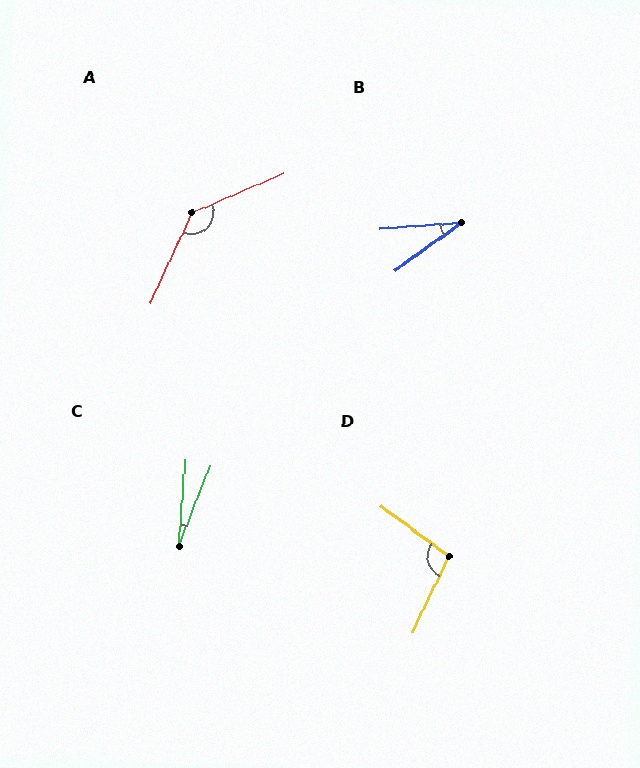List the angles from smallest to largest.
C (17°), B (31°), D (100°), A (137°).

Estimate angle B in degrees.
Approximately 31 degrees.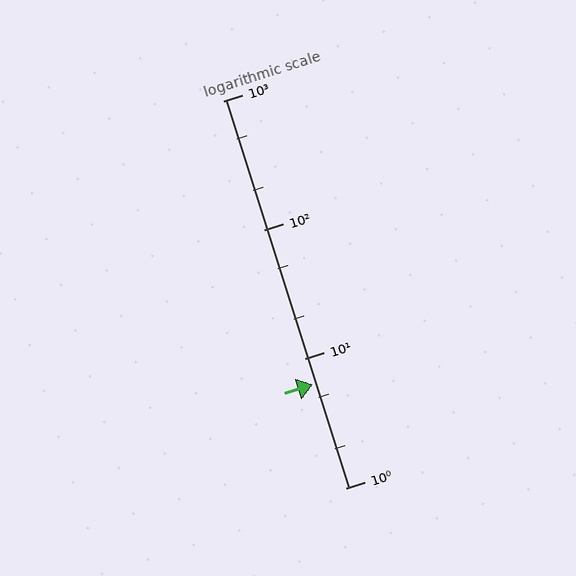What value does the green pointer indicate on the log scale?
The pointer indicates approximately 6.3.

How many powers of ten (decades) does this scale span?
The scale spans 3 decades, from 1 to 1000.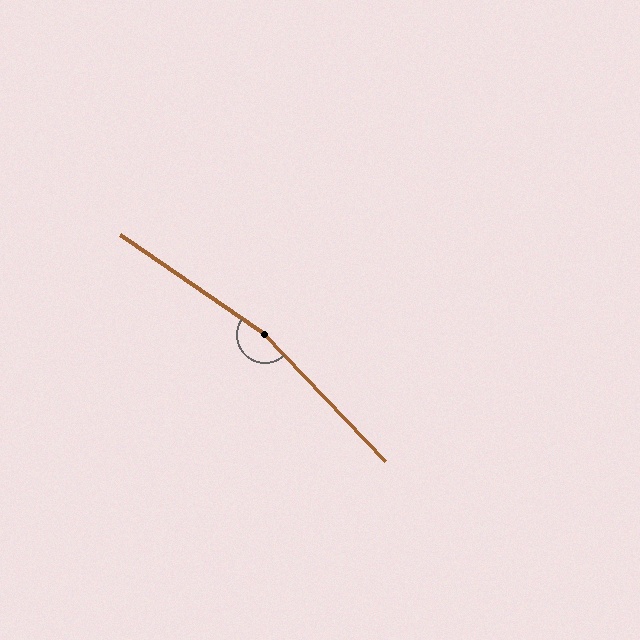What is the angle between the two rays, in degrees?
Approximately 168 degrees.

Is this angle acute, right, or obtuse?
It is obtuse.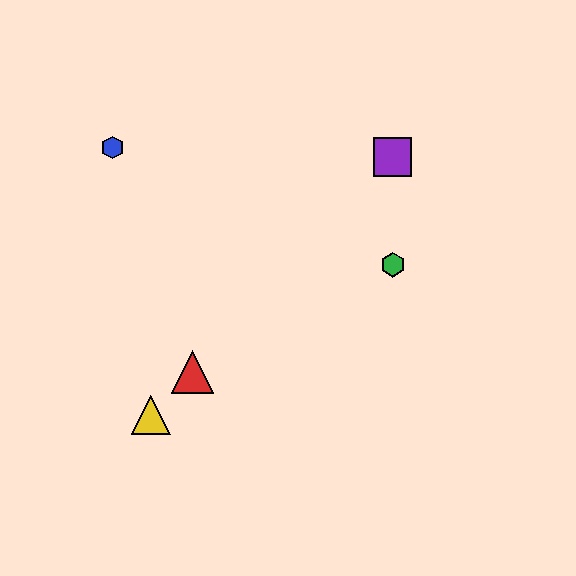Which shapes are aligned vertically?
The green hexagon, the purple square are aligned vertically.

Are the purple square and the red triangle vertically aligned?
No, the purple square is at x≈393 and the red triangle is at x≈192.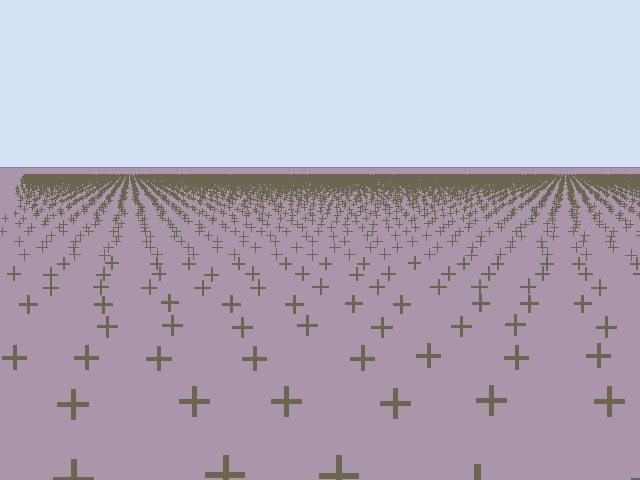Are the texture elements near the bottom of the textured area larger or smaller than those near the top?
Larger. Near the bottom, elements are closer to the viewer and appear at a bigger on-screen size.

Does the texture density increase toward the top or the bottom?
Density increases toward the top.